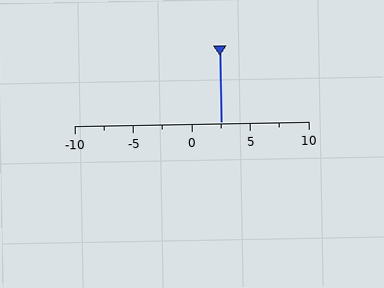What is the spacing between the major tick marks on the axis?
The major ticks are spaced 5 apart.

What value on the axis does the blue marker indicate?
The marker indicates approximately 2.5.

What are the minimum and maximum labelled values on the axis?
The axis runs from -10 to 10.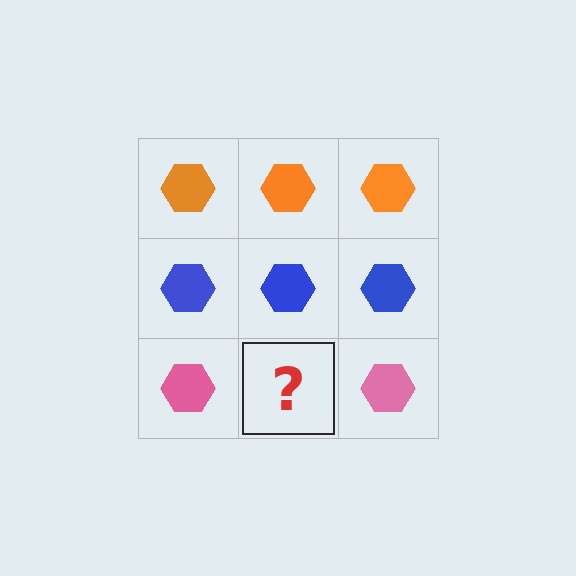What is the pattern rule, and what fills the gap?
The rule is that each row has a consistent color. The gap should be filled with a pink hexagon.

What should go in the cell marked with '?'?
The missing cell should contain a pink hexagon.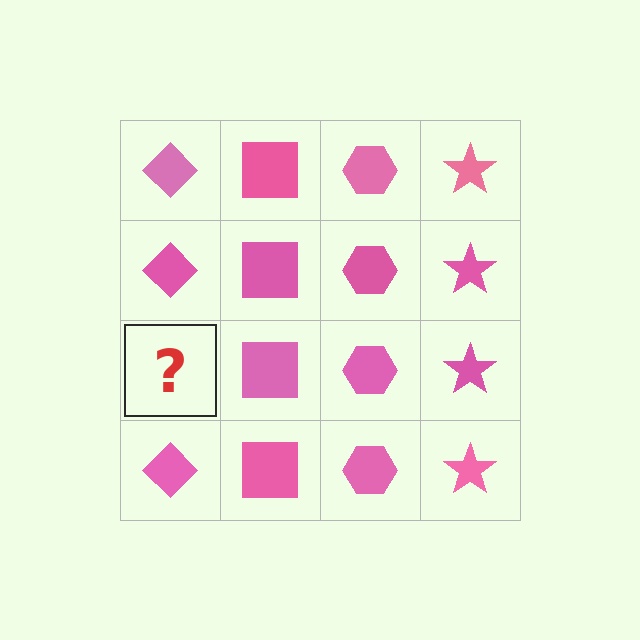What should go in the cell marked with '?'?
The missing cell should contain a pink diamond.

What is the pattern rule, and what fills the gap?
The rule is that each column has a consistent shape. The gap should be filled with a pink diamond.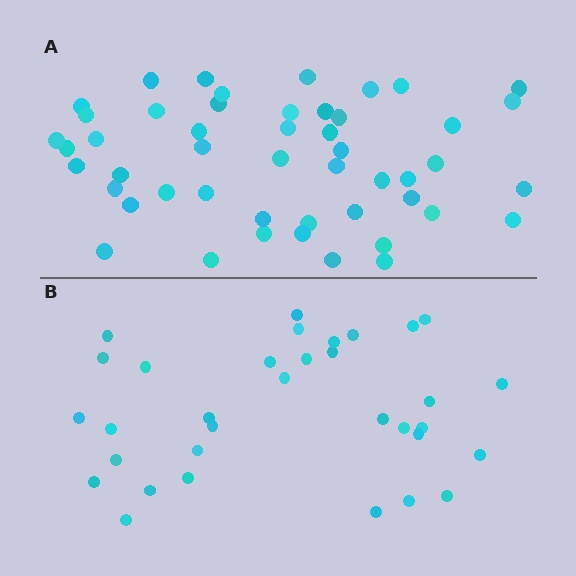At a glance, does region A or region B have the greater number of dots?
Region A (the top region) has more dots.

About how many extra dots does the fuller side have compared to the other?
Region A has approximately 15 more dots than region B.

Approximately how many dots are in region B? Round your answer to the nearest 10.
About 30 dots. (The exact count is 33, which rounds to 30.)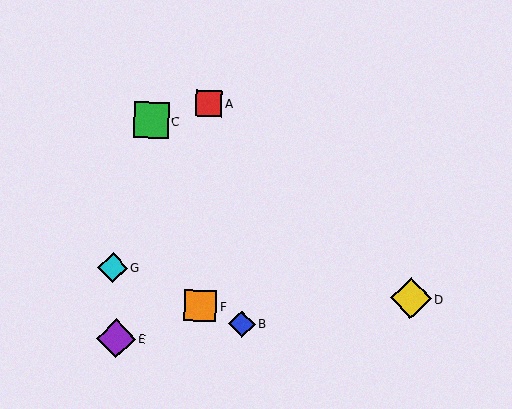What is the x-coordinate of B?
Object B is at x≈242.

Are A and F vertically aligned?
Yes, both are at x≈209.